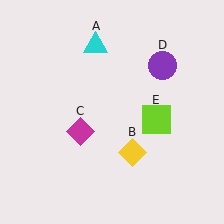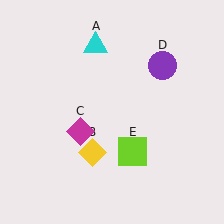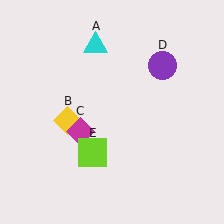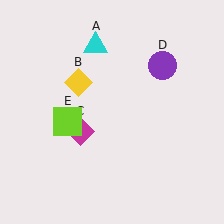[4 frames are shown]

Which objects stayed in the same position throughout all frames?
Cyan triangle (object A) and magenta diamond (object C) and purple circle (object D) remained stationary.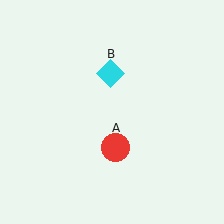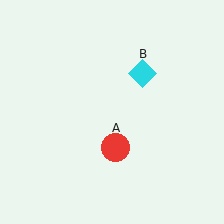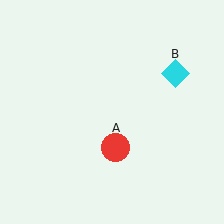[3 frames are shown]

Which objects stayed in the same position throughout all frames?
Red circle (object A) remained stationary.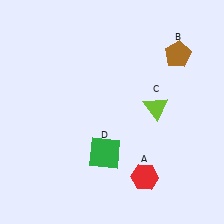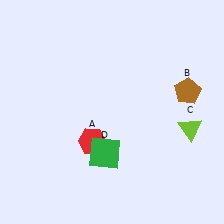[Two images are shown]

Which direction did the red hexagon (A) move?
The red hexagon (A) moved left.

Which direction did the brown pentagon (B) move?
The brown pentagon (B) moved down.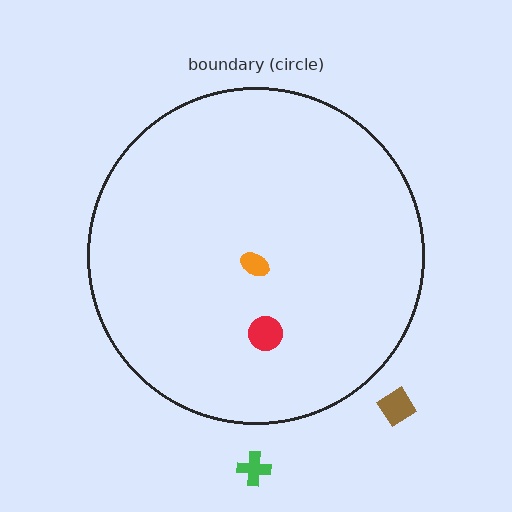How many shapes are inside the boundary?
2 inside, 2 outside.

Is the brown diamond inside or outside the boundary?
Outside.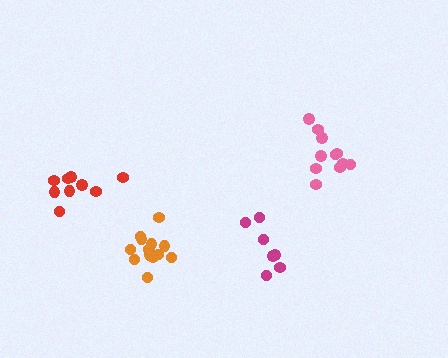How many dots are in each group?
Group 1: 11 dots, Group 2: 13 dots, Group 3: 9 dots, Group 4: 7 dots (40 total).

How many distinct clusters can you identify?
There are 4 distinct clusters.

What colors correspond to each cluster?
The clusters are colored: pink, orange, red, magenta.